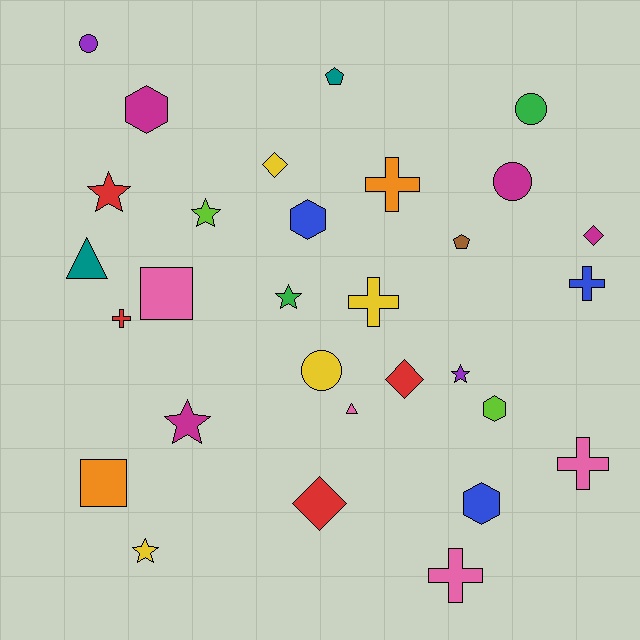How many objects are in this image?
There are 30 objects.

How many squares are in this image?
There are 2 squares.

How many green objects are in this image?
There are 2 green objects.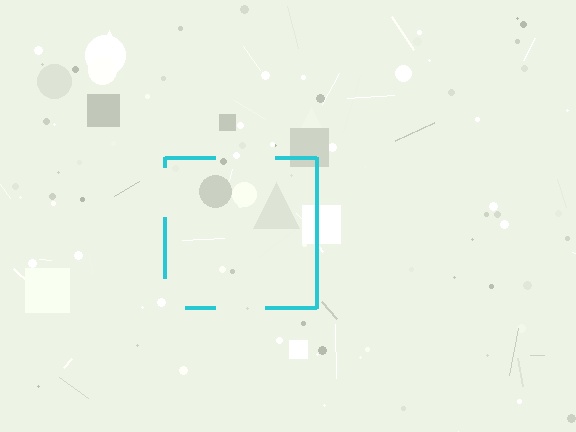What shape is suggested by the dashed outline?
The dashed outline suggests a square.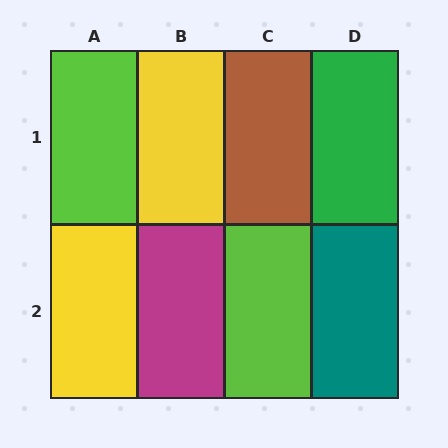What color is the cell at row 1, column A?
Lime.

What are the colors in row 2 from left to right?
Yellow, magenta, lime, teal.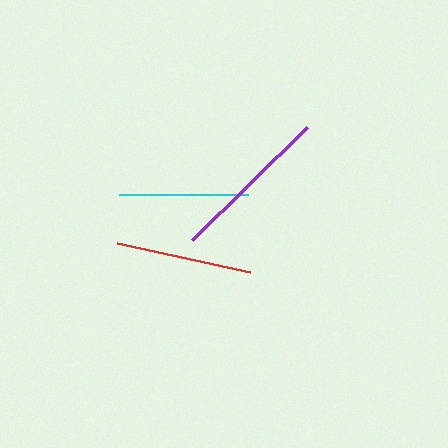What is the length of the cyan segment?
The cyan segment is approximately 129 pixels long.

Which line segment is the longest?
The purple line is the longest at approximately 162 pixels.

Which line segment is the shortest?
The cyan line is the shortest at approximately 129 pixels.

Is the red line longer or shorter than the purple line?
The purple line is longer than the red line.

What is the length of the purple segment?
The purple segment is approximately 162 pixels long.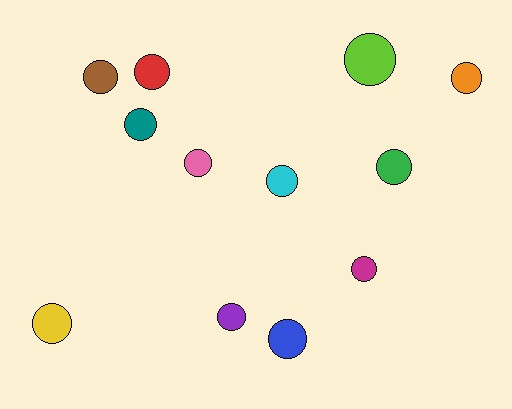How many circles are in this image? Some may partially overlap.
There are 12 circles.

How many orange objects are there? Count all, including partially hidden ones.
There is 1 orange object.